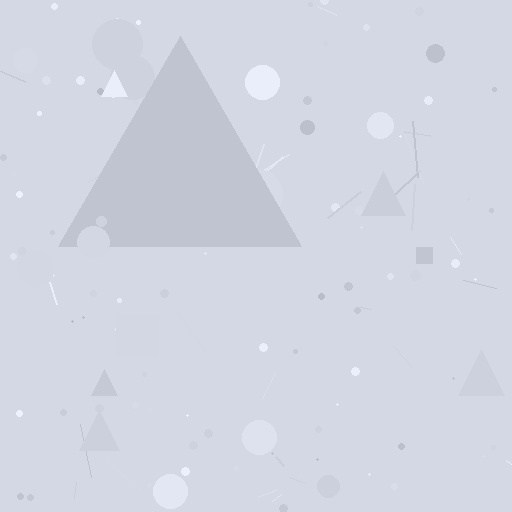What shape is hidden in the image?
A triangle is hidden in the image.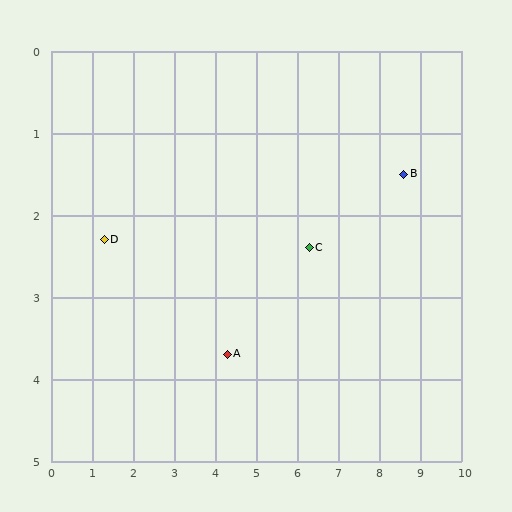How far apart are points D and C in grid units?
Points D and C are about 5.0 grid units apart.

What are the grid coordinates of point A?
Point A is at approximately (4.3, 3.7).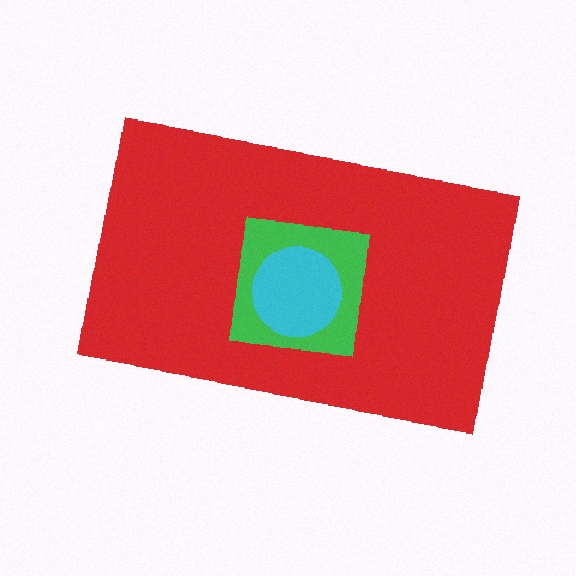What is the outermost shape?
The red rectangle.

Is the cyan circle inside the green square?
Yes.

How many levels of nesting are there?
3.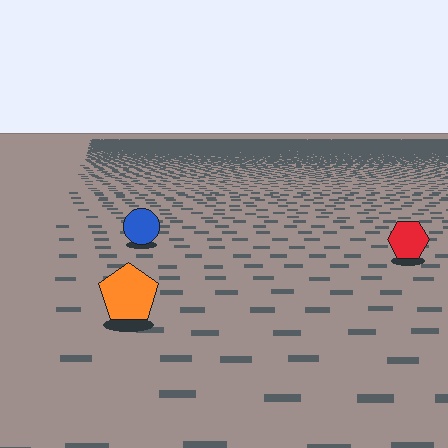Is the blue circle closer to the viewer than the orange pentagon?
No. The orange pentagon is closer — you can tell from the texture gradient: the ground texture is coarser near it.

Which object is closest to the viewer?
The orange pentagon is closest. The texture marks near it are larger and more spread out.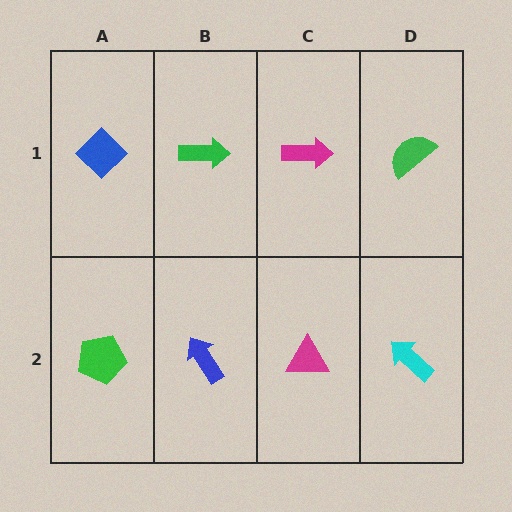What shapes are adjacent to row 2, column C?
A magenta arrow (row 1, column C), a blue arrow (row 2, column B), a cyan arrow (row 2, column D).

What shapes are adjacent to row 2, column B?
A green arrow (row 1, column B), a green pentagon (row 2, column A), a magenta triangle (row 2, column C).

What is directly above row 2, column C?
A magenta arrow.